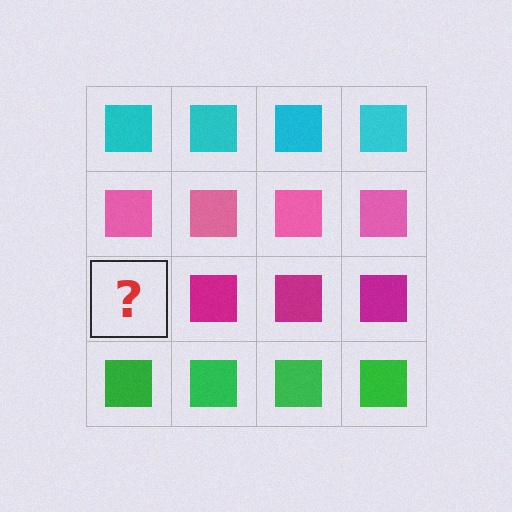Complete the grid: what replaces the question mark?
The question mark should be replaced with a magenta square.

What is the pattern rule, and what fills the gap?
The rule is that each row has a consistent color. The gap should be filled with a magenta square.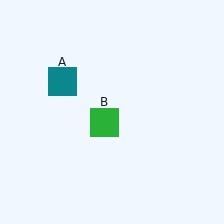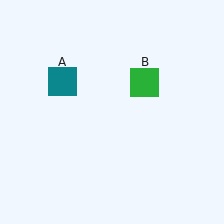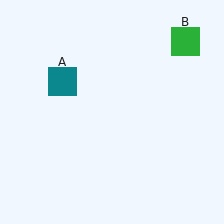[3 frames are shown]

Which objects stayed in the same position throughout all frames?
Teal square (object A) remained stationary.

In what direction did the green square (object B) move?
The green square (object B) moved up and to the right.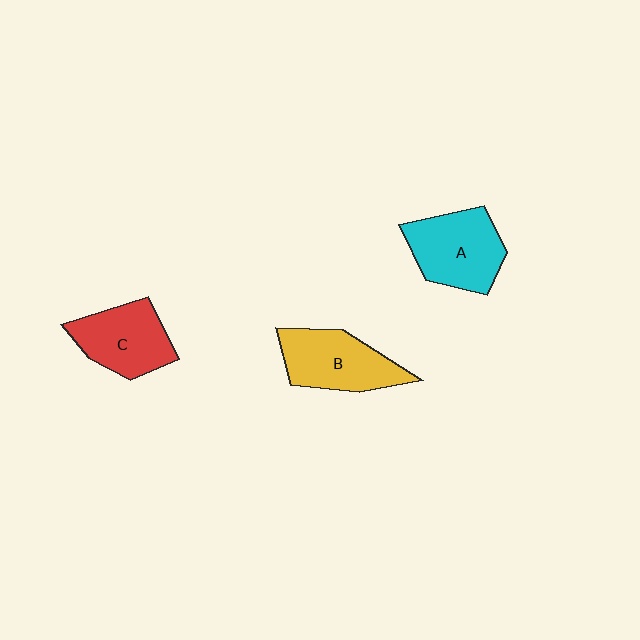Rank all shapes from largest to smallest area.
From largest to smallest: A (cyan), B (yellow), C (red).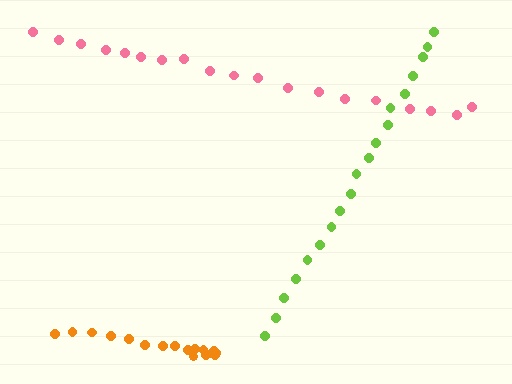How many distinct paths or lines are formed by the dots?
There are 3 distinct paths.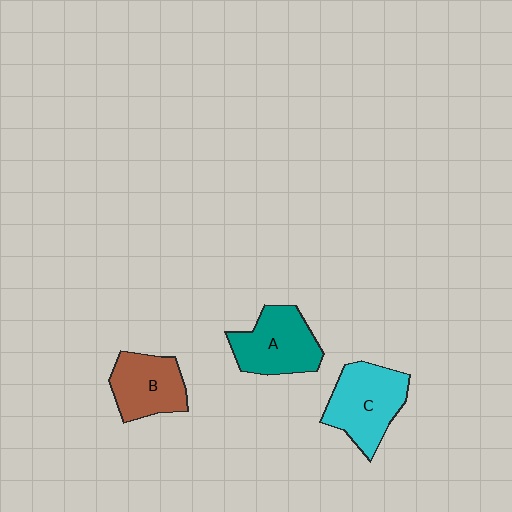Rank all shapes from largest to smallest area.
From largest to smallest: C (cyan), A (teal), B (brown).